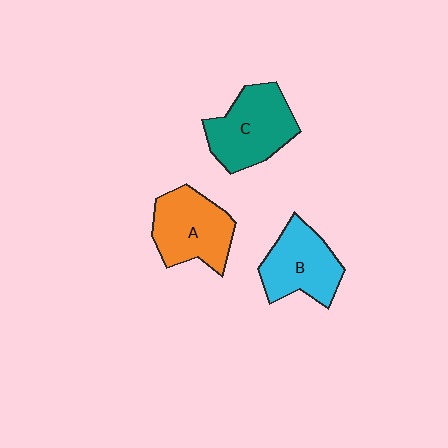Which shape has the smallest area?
Shape B (cyan).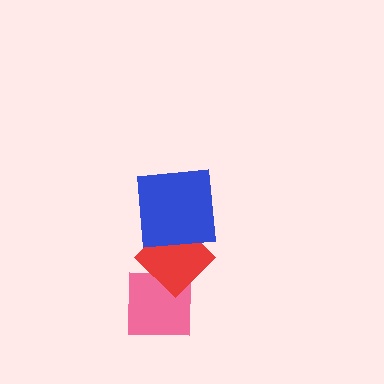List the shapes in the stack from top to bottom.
From top to bottom: the blue square, the red diamond, the pink square.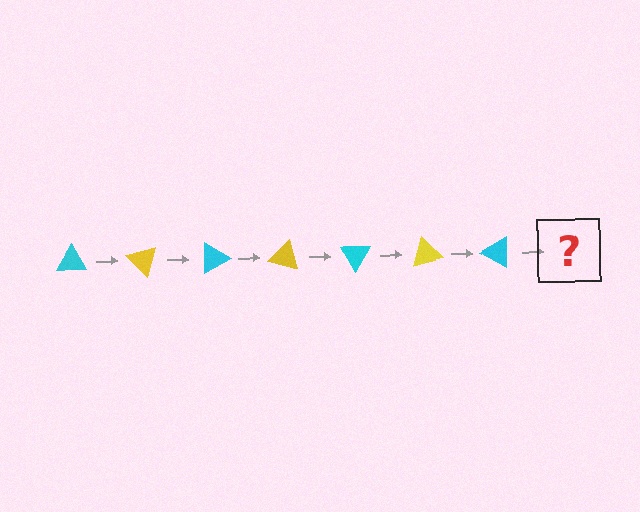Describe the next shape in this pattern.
It should be a yellow triangle, rotated 315 degrees from the start.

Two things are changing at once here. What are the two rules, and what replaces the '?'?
The two rules are that it rotates 45 degrees each step and the color cycles through cyan and yellow. The '?' should be a yellow triangle, rotated 315 degrees from the start.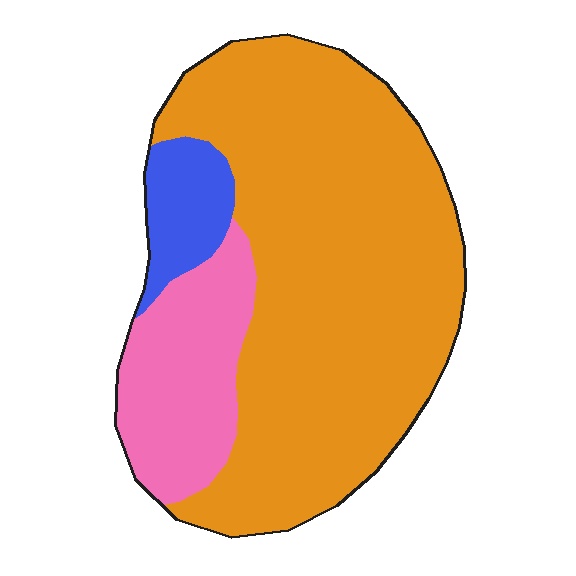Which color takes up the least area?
Blue, at roughly 10%.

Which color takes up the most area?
Orange, at roughly 70%.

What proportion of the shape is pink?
Pink takes up about one fifth (1/5) of the shape.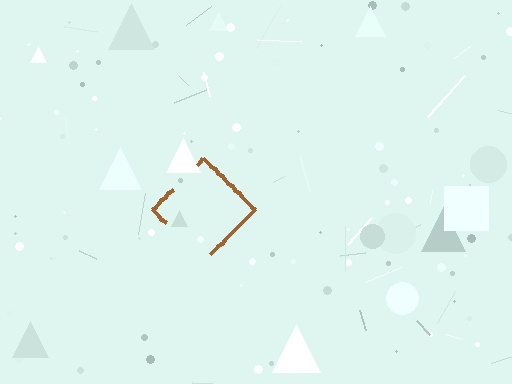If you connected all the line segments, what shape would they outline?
They would outline a diamond.